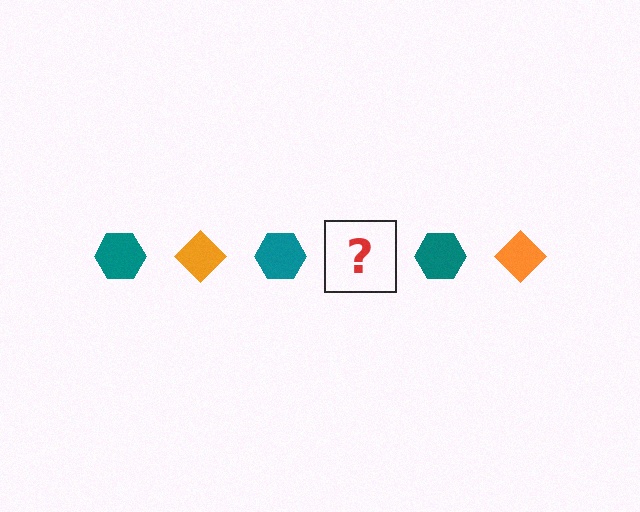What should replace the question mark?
The question mark should be replaced with an orange diamond.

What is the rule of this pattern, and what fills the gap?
The rule is that the pattern alternates between teal hexagon and orange diamond. The gap should be filled with an orange diamond.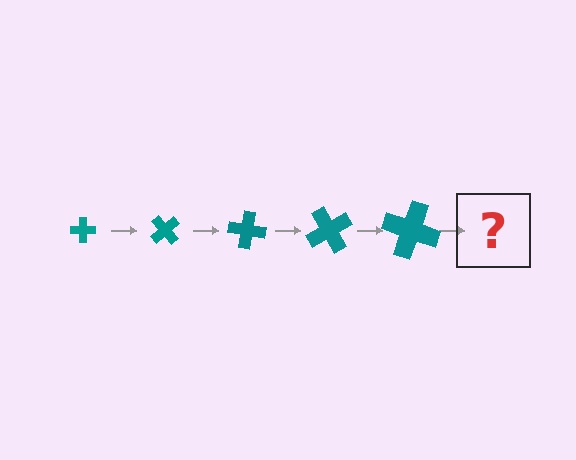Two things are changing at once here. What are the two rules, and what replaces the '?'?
The two rules are that the cross grows larger each step and it rotates 50 degrees each step. The '?' should be a cross, larger than the previous one and rotated 250 degrees from the start.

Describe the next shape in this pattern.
It should be a cross, larger than the previous one and rotated 250 degrees from the start.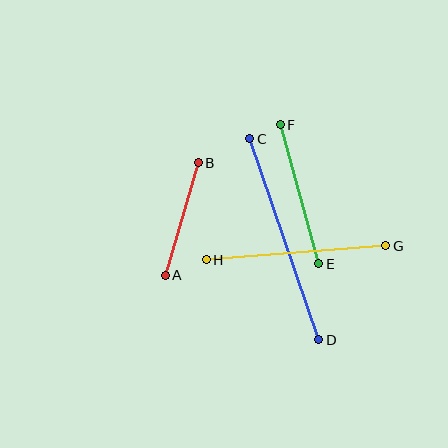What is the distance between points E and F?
The distance is approximately 144 pixels.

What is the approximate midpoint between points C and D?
The midpoint is at approximately (284, 239) pixels.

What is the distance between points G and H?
The distance is approximately 180 pixels.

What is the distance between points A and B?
The distance is approximately 117 pixels.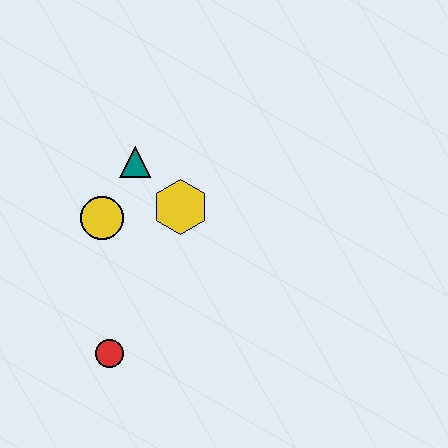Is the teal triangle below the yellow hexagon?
No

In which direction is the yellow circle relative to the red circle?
The yellow circle is above the red circle.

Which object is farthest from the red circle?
The teal triangle is farthest from the red circle.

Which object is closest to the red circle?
The yellow circle is closest to the red circle.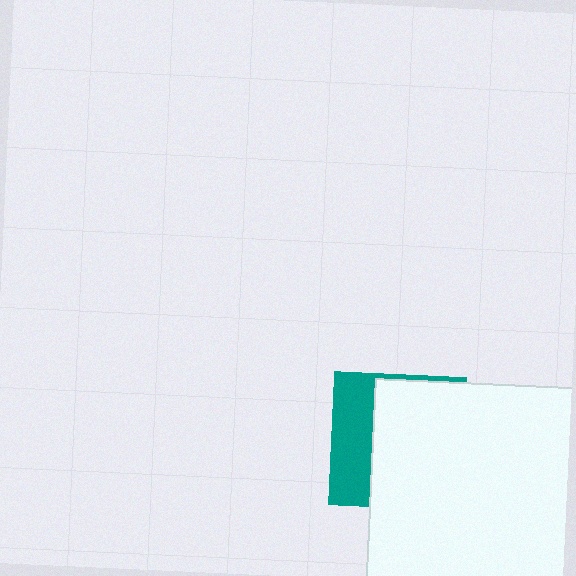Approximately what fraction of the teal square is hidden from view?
Roughly 67% of the teal square is hidden behind the white square.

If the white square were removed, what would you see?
You would see the complete teal square.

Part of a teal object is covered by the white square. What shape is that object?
It is a square.